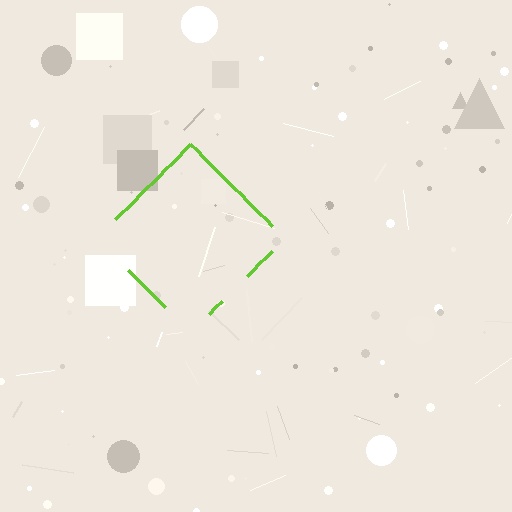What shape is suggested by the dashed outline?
The dashed outline suggests a diamond.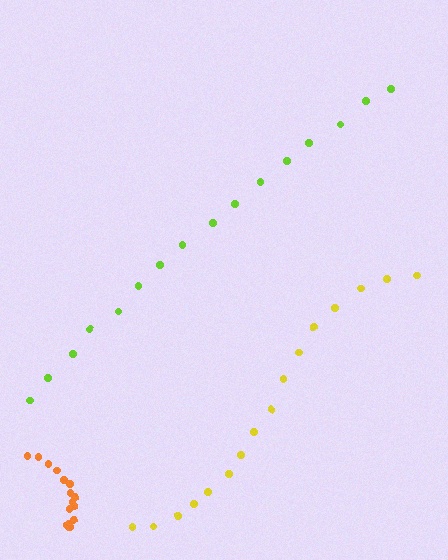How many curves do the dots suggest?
There are 3 distinct paths.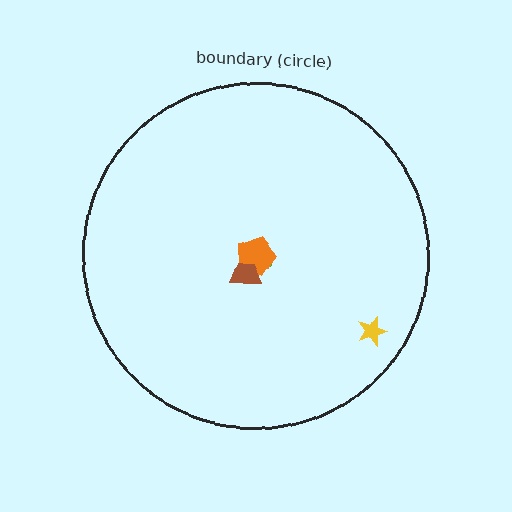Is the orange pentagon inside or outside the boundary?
Inside.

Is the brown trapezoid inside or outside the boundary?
Inside.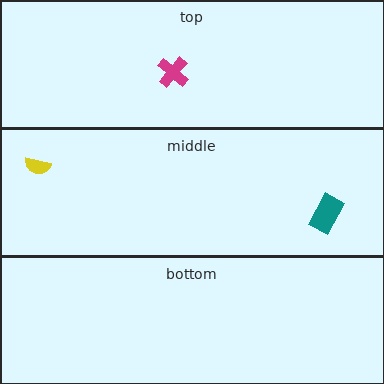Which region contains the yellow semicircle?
The middle region.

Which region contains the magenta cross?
The top region.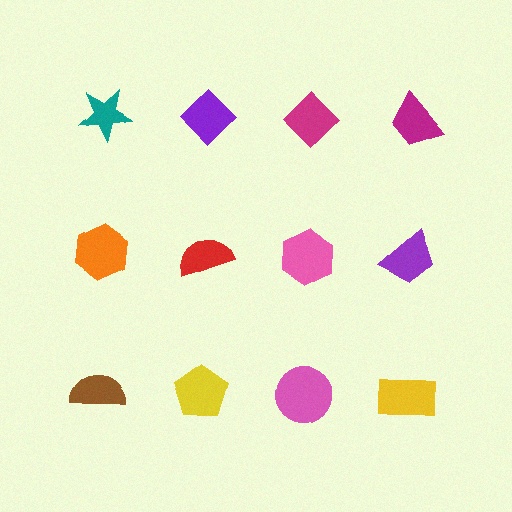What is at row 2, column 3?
A pink hexagon.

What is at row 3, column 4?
A yellow rectangle.